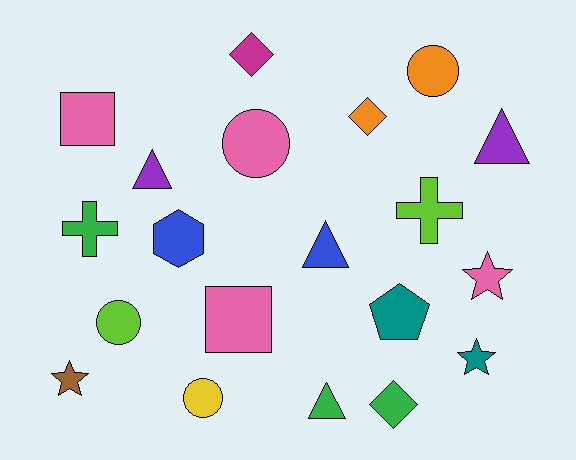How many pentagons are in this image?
There is 1 pentagon.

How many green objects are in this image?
There are 3 green objects.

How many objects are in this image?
There are 20 objects.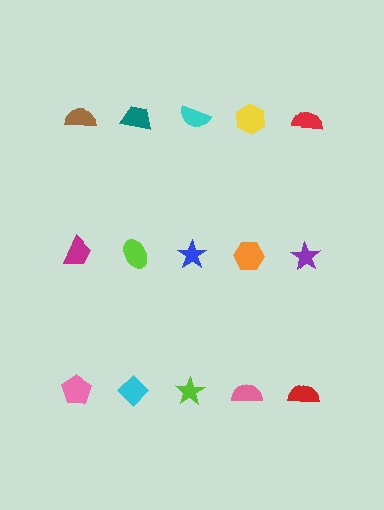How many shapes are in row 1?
5 shapes.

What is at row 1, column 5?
A red semicircle.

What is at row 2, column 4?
An orange hexagon.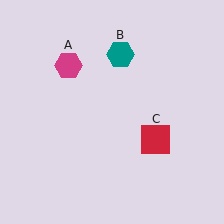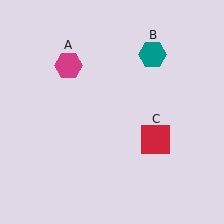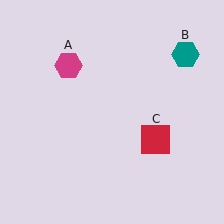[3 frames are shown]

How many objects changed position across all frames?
1 object changed position: teal hexagon (object B).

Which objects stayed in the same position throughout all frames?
Magenta hexagon (object A) and red square (object C) remained stationary.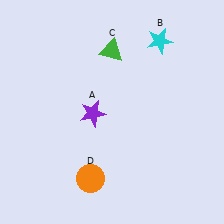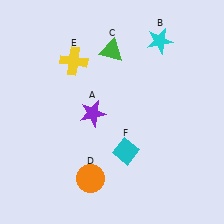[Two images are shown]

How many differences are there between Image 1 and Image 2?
There are 2 differences between the two images.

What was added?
A yellow cross (E), a cyan diamond (F) were added in Image 2.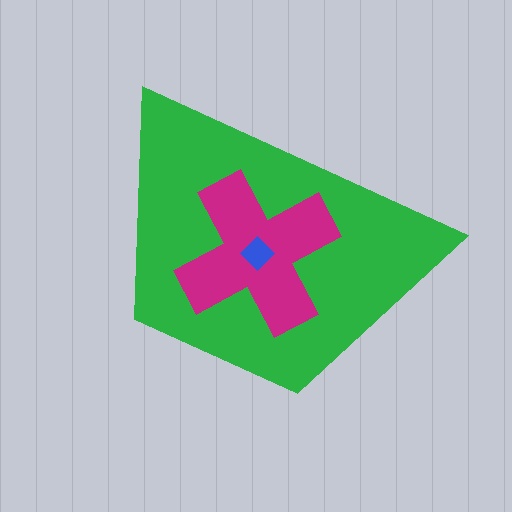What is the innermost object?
The blue diamond.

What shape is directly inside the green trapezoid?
The magenta cross.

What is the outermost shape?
The green trapezoid.